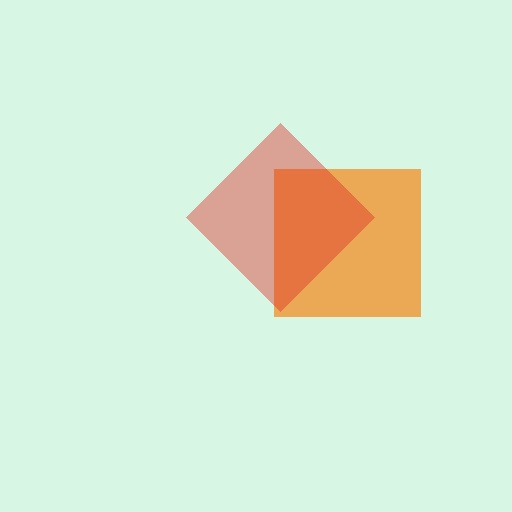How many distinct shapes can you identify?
There are 2 distinct shapes: an orange square, a red diamond.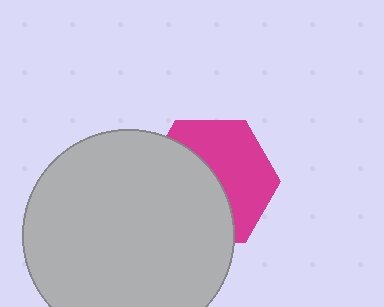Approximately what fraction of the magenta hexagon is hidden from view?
Roughly 51% of the magenta hexagon is hidden behind the light gray circle.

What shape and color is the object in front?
The object in front is a light gray circle.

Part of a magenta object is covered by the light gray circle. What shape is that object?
It is a hexagon.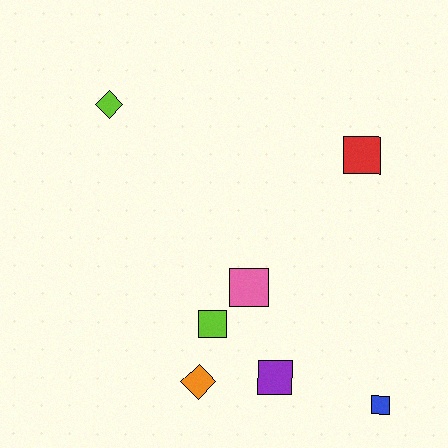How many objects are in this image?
There are 7 objects.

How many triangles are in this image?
There are no triangles.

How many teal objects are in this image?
There are no teal objects.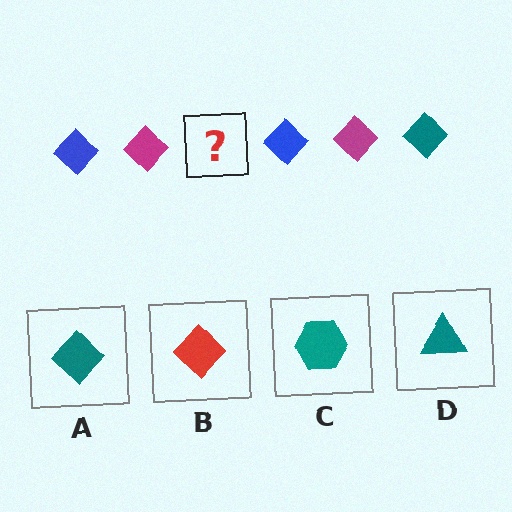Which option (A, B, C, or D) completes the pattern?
A.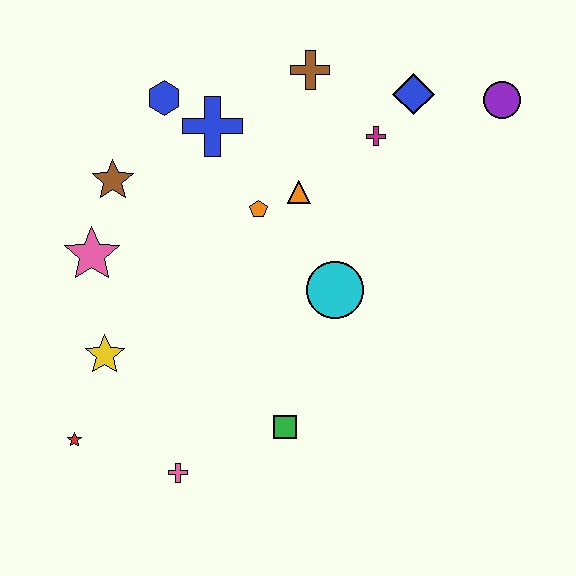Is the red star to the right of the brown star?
No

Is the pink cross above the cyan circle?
No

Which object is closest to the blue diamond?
The magenta cross is closest to the blue diamond.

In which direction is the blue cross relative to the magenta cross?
The blue cross is to the left of the magenta cross.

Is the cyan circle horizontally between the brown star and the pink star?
No